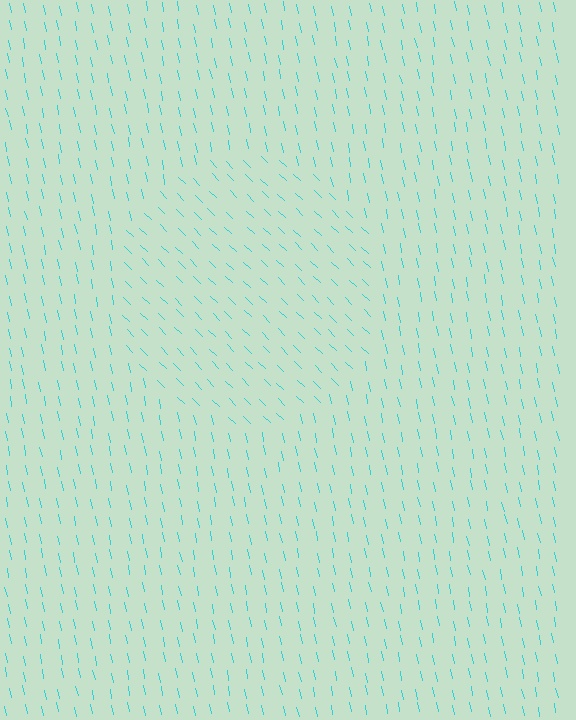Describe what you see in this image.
The image is filled with small cyan line segments. A circle region in the image has lines oriented differently from the surrounding lines, creating a visible texture boundary.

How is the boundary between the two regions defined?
The boundary is defined purely by a change in line orientation (approximately 35 degrees difference). All lines are the same color and thickness.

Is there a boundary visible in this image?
Yes, there is a texture boundary formed by a change in line orientation.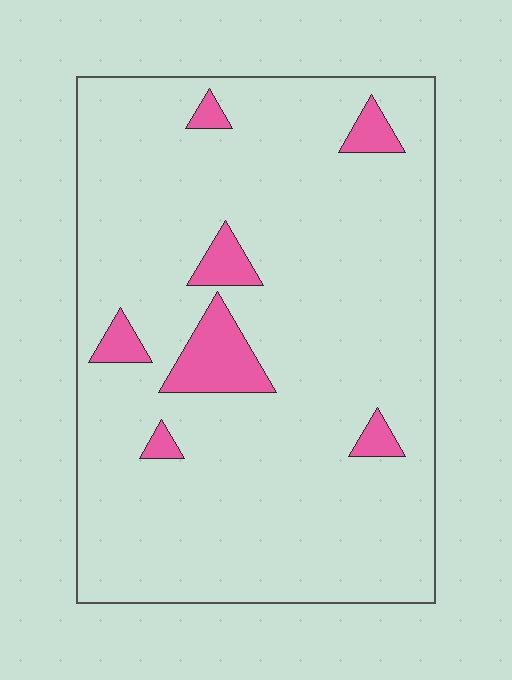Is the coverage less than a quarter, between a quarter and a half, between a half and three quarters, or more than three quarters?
Less than a quarter.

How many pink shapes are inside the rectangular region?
7.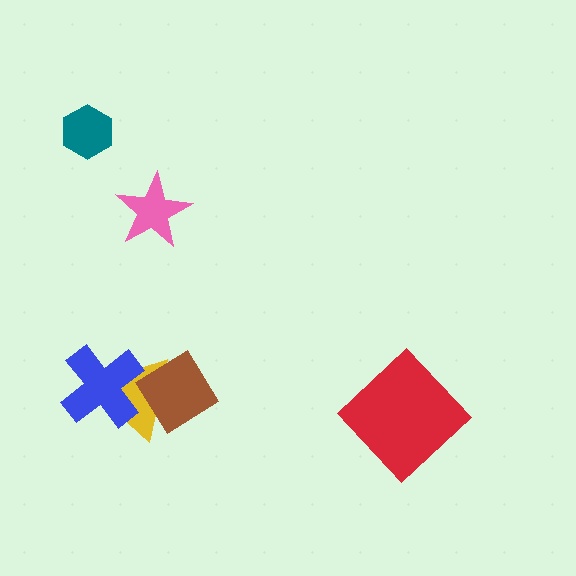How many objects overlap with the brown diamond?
2 objects overlap with the brown diamond.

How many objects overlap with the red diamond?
0 objects overlap with the red diamond.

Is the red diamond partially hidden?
No, no other shape covers it.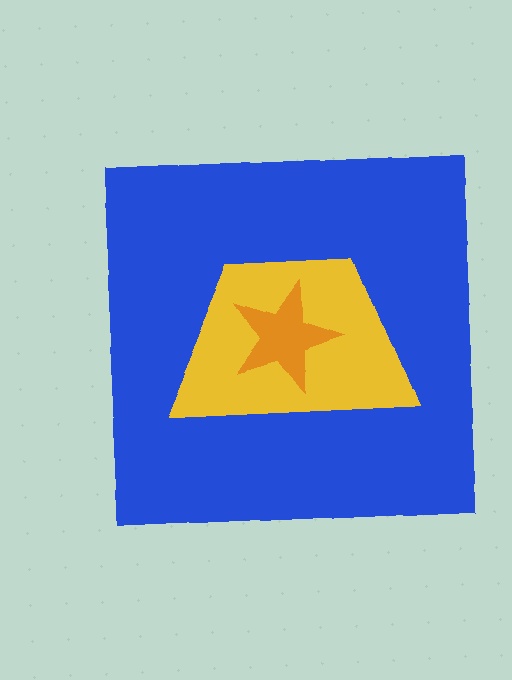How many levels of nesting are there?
3.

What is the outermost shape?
The blue square.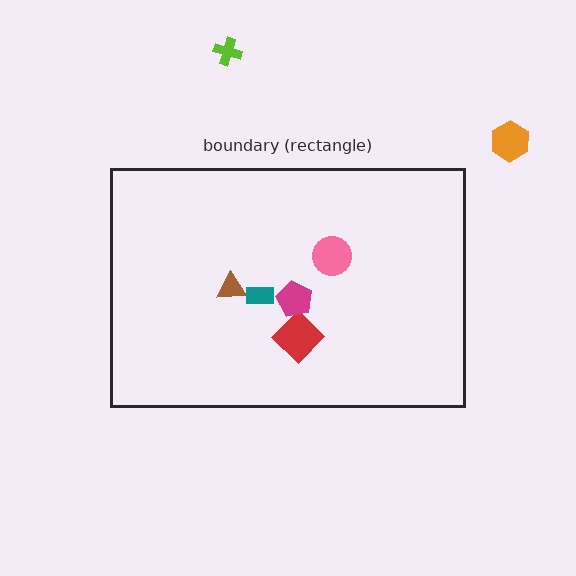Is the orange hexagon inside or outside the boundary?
Outside.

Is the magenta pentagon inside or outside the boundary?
Inside.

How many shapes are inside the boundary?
5 inside, 2 outside.